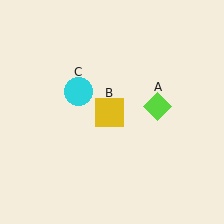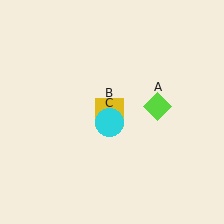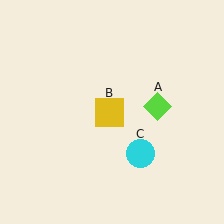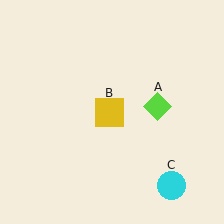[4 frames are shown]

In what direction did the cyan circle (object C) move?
The cyan circle (object C) moved down and to the right.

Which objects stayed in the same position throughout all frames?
Lime diamond (object A) and yellow square (object B) remained stationary.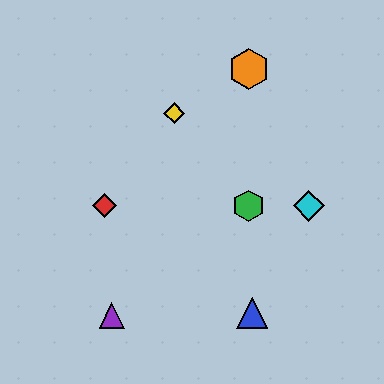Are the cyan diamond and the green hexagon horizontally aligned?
Yes, both are at y≈206.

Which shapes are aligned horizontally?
The red diamond, the green hexagon, the cyan diamond are aligned horizontally.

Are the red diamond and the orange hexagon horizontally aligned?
No, the red diamond is at y≈206 and the orange hexagon is at y≈69.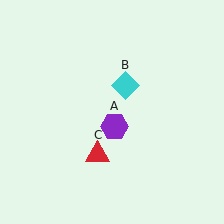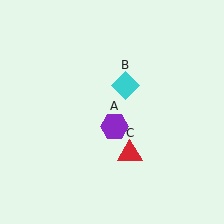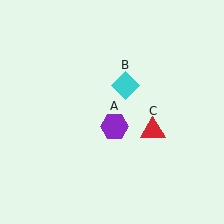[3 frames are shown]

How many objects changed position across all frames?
1 object changed position: red triangle (object C).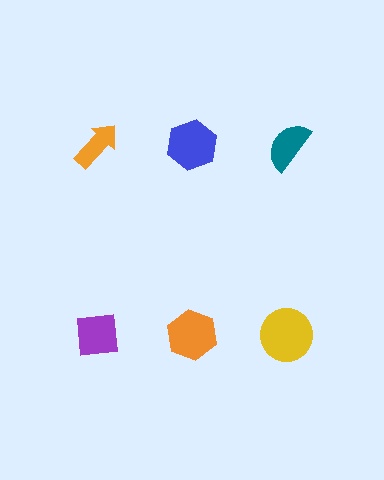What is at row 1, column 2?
A blue hexagon.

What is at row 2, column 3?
A yellow circle.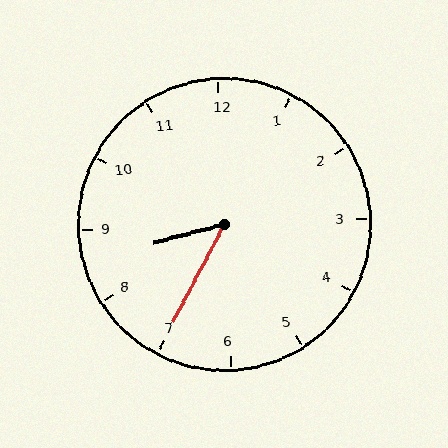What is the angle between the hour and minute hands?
Approximately 48 degrees.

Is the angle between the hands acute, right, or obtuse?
It is acute.